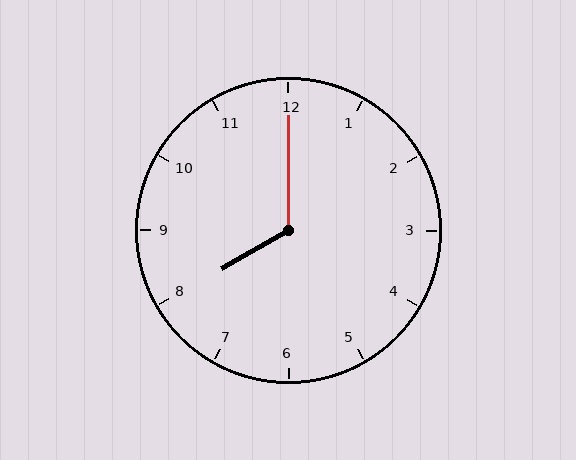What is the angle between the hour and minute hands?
Approximately 120 degrees.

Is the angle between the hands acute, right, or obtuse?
It is obtuse.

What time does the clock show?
8:00.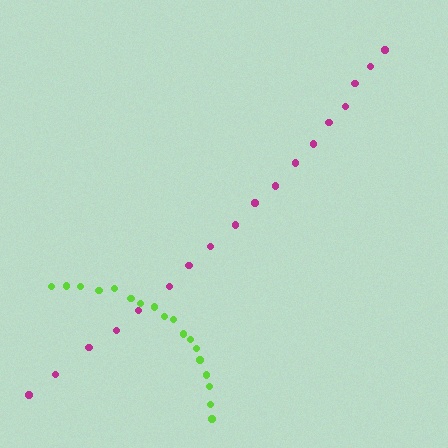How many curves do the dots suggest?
There are 2 distinct paths.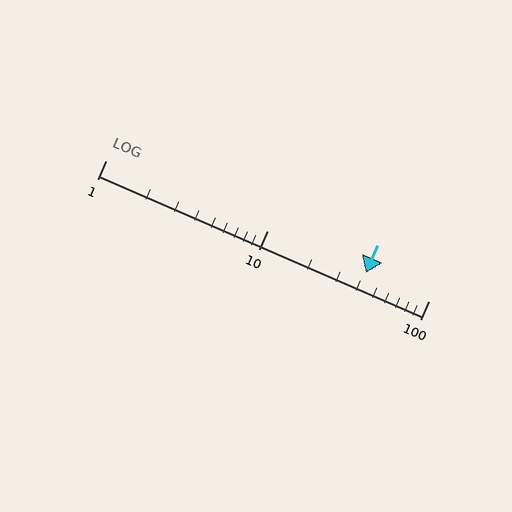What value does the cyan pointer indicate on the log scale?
The pointer indicates approximately 41.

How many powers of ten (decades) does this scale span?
The scale spans 2 decades, from 1 to 100.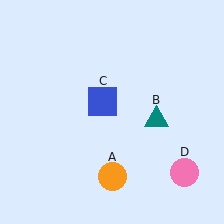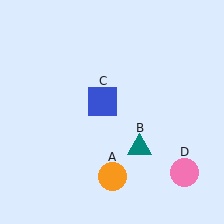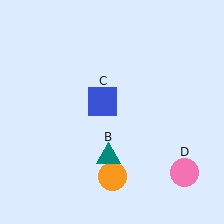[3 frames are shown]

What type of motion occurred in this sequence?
The teal triangle (object B) rotated clockwise around the center of the scene.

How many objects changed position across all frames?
1 object changed position: teal triangle (object B).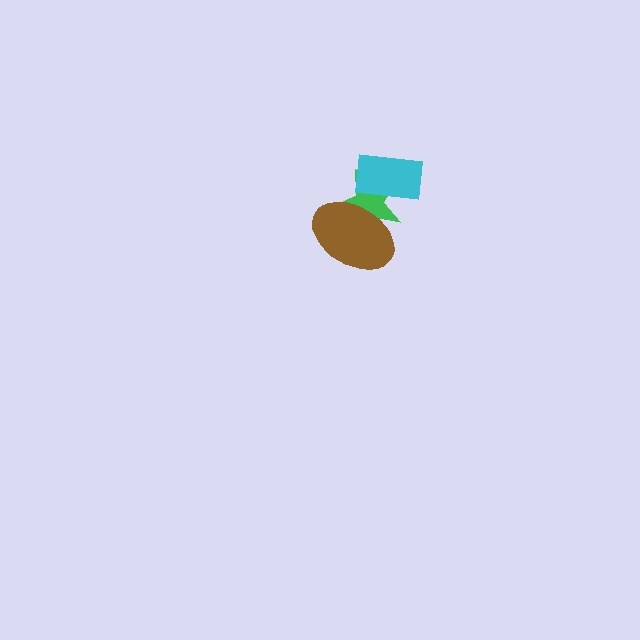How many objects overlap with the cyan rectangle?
1 object overlaps with the cyan rectangle.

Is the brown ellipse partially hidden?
No, no other shape covers it.